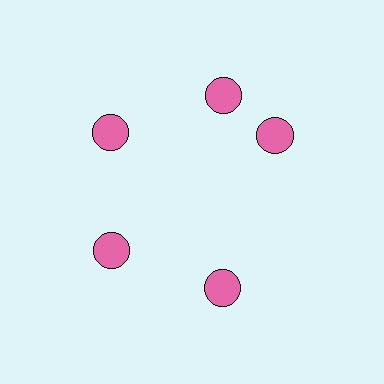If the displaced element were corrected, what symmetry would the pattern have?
It would have 5-fold rotational symmetry — the pattern would map onto itself every 72 degrees.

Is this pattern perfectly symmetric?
No. The 5 pink circles are arranged in a ring, but one element near the 3 o'clock position is rotated out of alignment along the ring, breaking the 5-fold rotational symmetry.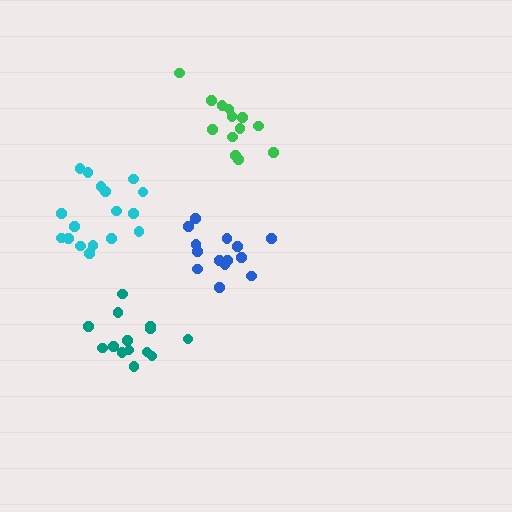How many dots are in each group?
Group 1: 14 dots, Group 2: 13 dots, Group 3: 17 dots, Group 4: 14 dots (58 total).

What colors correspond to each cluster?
The clusters are colored: blue, green, cyan, teal.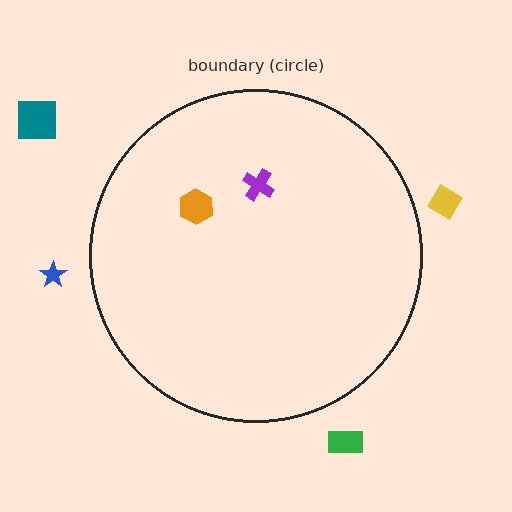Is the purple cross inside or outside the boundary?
Inside.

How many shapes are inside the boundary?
2 inside, 4 outside.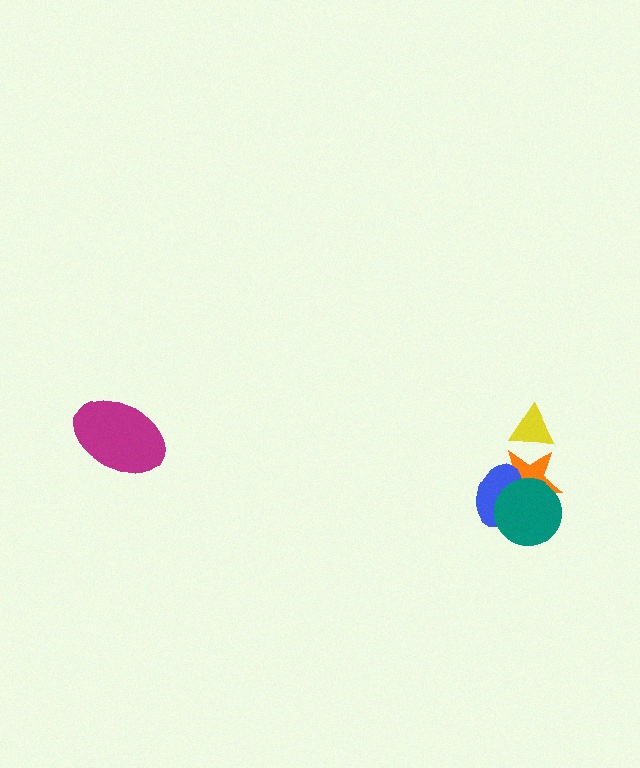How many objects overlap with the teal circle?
2 objects overlap with the teal circle.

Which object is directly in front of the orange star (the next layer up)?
The blue ellipse is directly in front of the orange star.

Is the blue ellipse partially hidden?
Yes, it is partially covered by another shape.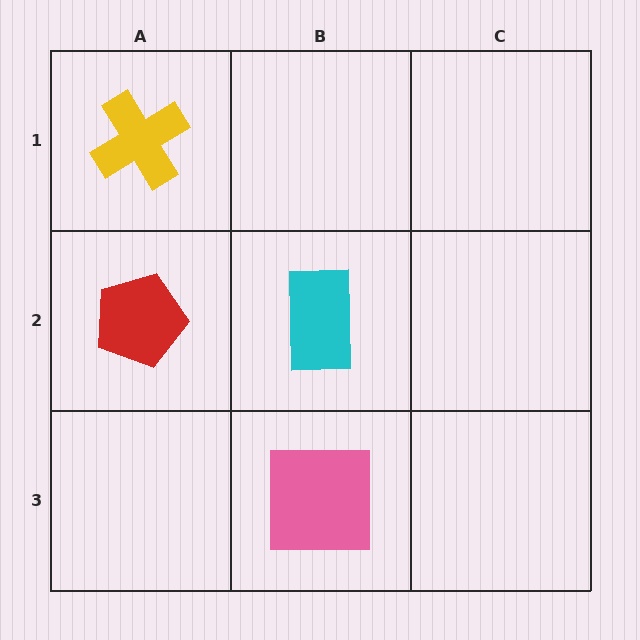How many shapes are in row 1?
1 shape.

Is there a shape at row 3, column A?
No, that cell is empty.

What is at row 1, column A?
A yellow cross.